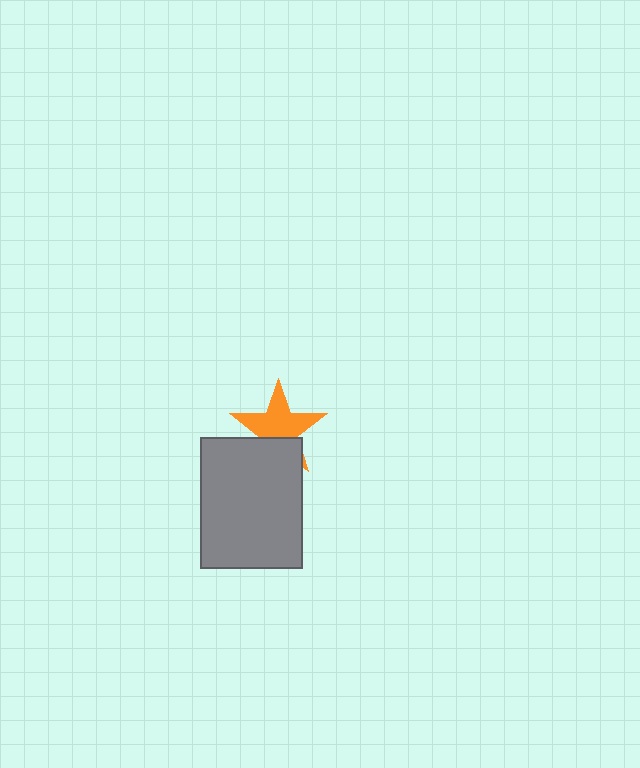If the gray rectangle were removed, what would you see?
You would see the complete orange star.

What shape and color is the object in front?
The object in front is a gray rectangle.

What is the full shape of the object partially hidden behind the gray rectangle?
The partially hidden object is an orange star.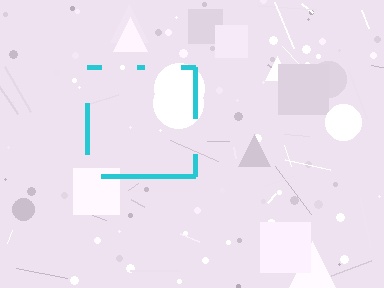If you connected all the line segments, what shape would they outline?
They would outline a square.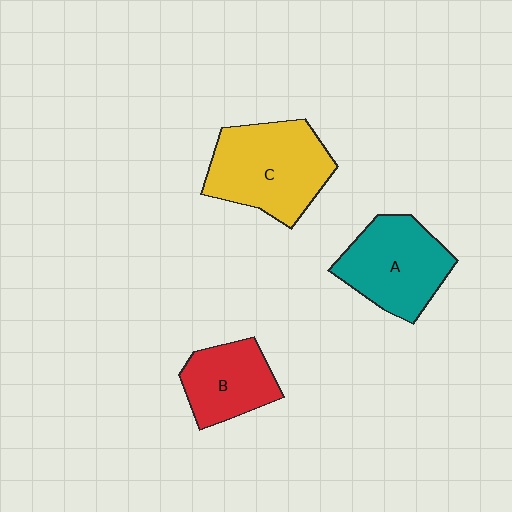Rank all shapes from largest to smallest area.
From largest to smallest: C (yellow), A (teal), B (red).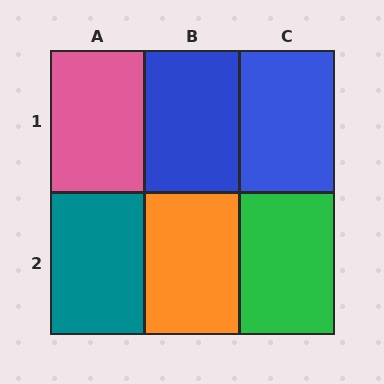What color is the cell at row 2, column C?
Green.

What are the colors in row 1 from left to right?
Pink, blue, blue.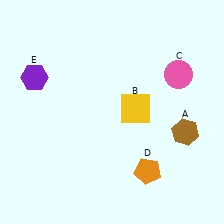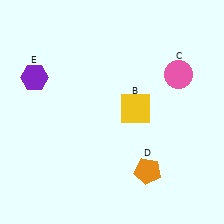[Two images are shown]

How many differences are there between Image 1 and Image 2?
There is 1 difference between the two images.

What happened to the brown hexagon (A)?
The brown hexagon (A) was removed in Image 2. It was in the bottom-right area of Image 1.